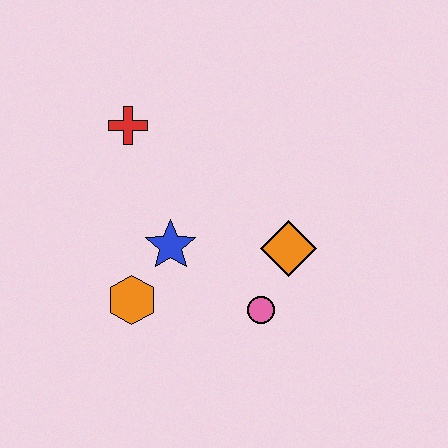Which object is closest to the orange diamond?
The pink circle is closest to the orange diamond.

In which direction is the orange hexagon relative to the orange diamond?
The orange hexagon is to the left of the orange diamond.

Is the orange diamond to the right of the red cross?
Yes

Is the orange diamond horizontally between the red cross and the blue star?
No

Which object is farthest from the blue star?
The red cross is farthest from the blue star.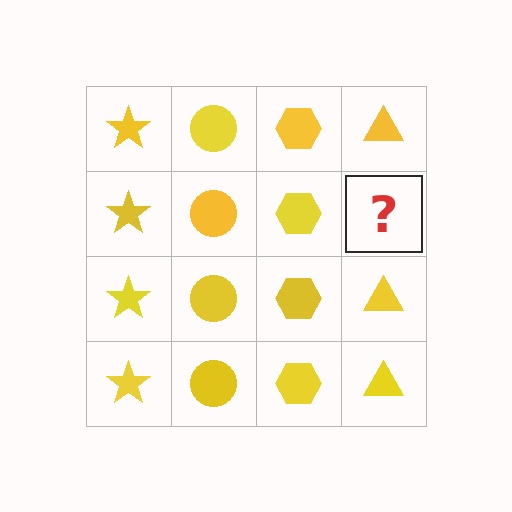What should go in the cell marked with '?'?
The missing cell should contain a yellow triangle.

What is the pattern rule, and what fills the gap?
The rule is that each column has a consistent shape. The gap should be filled with a yellow triangle.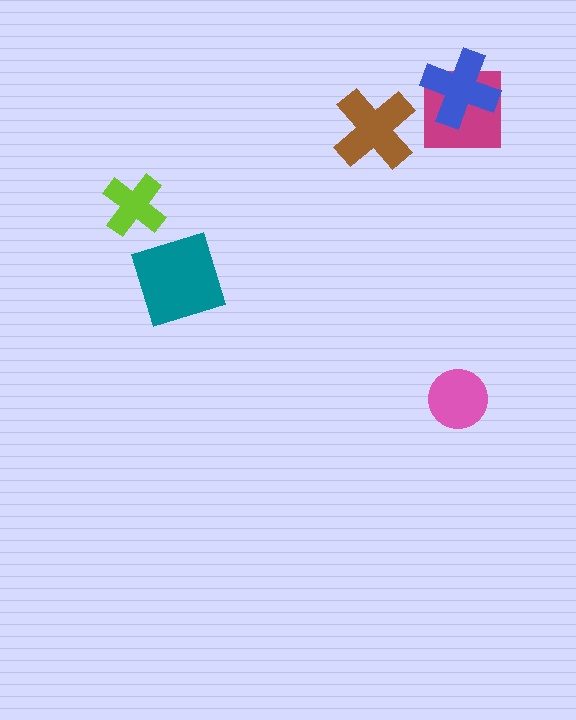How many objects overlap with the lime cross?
0 objects overlap with the lime cross.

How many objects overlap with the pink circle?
0 objects overlap with the pink circle.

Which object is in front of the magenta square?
The blue cross is in front of the magenta square.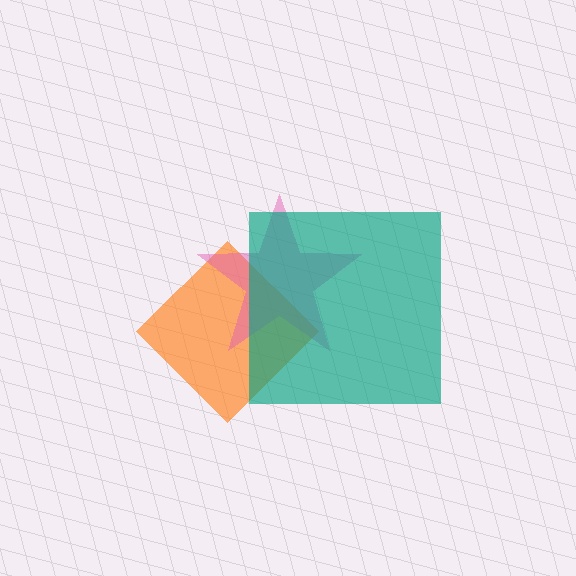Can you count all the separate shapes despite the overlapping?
Yes, there are 3 separate shapes.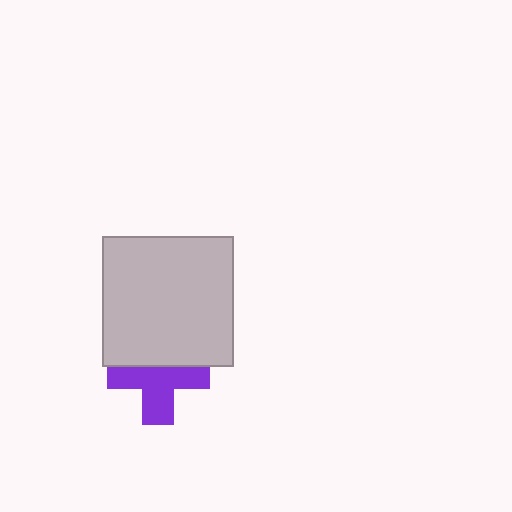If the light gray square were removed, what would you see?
You would see the complete purple cross.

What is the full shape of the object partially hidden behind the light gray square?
The partially hidden object is a purple cross.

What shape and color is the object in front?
The object in front is a light gray square.